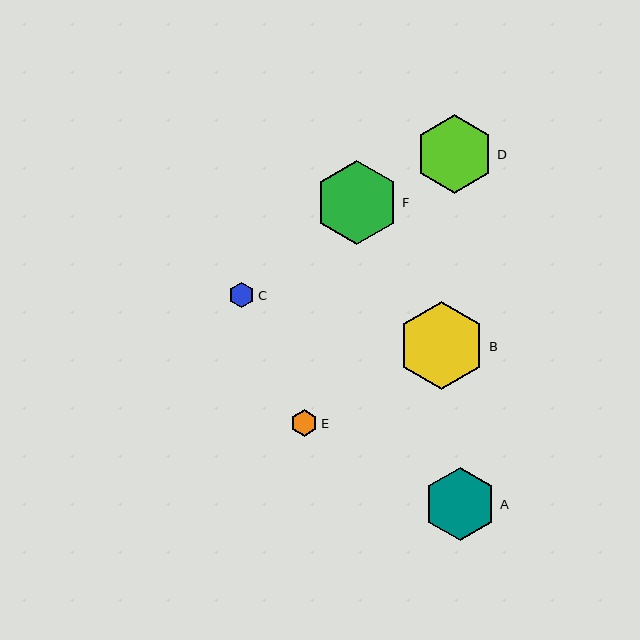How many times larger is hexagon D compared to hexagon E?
Hexagon D is approximately 2.9 times the size of hexagon E.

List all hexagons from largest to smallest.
From largest to smallest: B, F, D, A, E, C.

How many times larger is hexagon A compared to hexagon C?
Hexagon A is approximately 2.9 times the size of hexagon C.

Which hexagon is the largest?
Hexagon B is the largest with a size of approximately 88 pixels.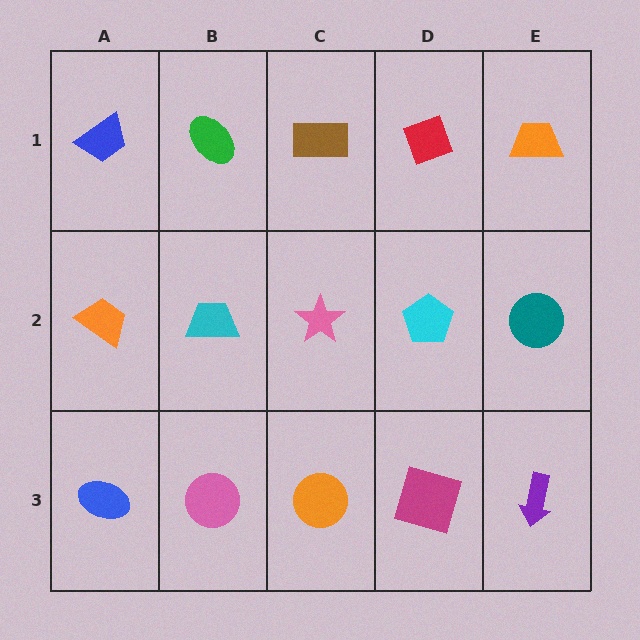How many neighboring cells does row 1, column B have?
3.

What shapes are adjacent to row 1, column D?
A cyan pentagon (row 2, column D), a brown rectangle (row 1, column C), an orange trapezoid (row 1, column E).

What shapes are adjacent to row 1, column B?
A cyan trapezoid (row 2, column B), a blue trapezoid (row 1, column A), a brown rectangle (row 1, column C).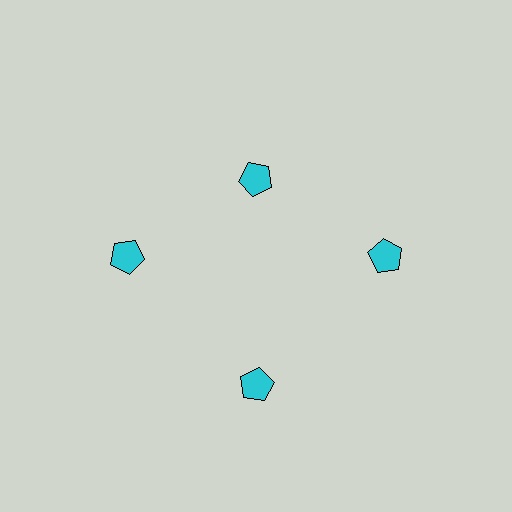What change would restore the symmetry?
The symmetry would be restored by moving it outward, back onto the ring so that all 4 pentagons sit at equal angles and equal distance from the center.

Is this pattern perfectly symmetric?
No. The 4 cyan pentagons are arranged in a ring, but one element near the 12 o'clock position is pulled inward toward the center, breaking the 4-fold rotational symmetry.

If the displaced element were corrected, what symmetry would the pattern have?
It would have 4-fold rotational symmetry — the pattern would map onto itself every 90 degrees.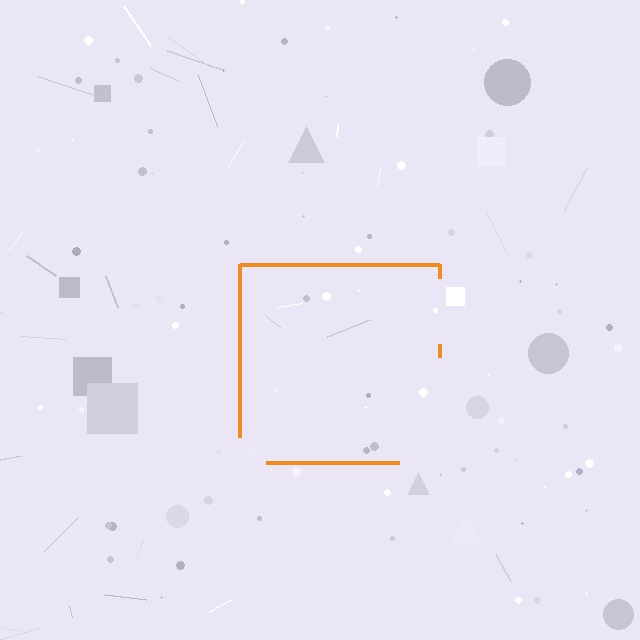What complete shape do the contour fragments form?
The contour fragments form a square.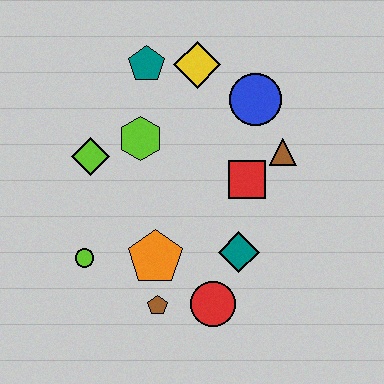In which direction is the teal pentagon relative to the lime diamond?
The teal pentagon is above the lime diamond.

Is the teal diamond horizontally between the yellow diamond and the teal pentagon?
No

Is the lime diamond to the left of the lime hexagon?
Yes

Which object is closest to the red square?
The brown triangle is closest to the red square.